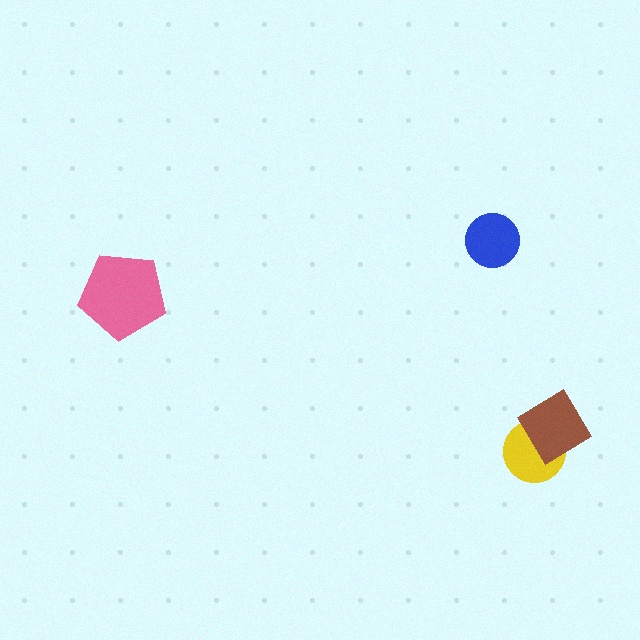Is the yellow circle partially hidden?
Yes, it is partially covered by another shape.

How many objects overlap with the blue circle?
0 objects overlap with the blue circle.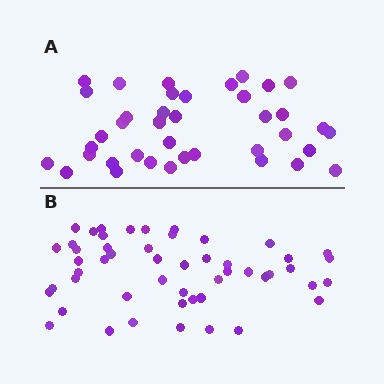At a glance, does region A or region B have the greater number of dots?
Region B (the bottom region) has more dots.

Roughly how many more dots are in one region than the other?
Region B has roughly 12 or so more dots than region A.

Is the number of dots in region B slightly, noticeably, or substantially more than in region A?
Region B has noticeably more, but not dramatically so. The ratio is roughly 1.3 to 1.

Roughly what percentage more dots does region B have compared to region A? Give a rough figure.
About 30% more.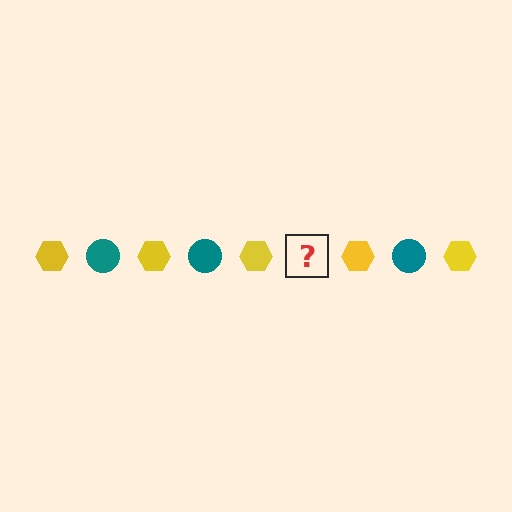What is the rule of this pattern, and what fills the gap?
The rule is that the pattern alternates between yellow hexagon and teal circle. The gap should be filled with a teal circle.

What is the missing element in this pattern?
The missing element is a teal circle.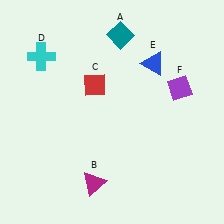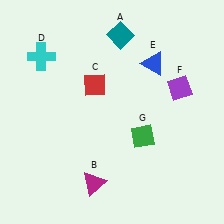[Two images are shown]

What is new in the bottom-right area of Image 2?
A green diamond (G) was added in the bottom-right area of Image 2.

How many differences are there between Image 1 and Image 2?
There is 1 difference between the two images.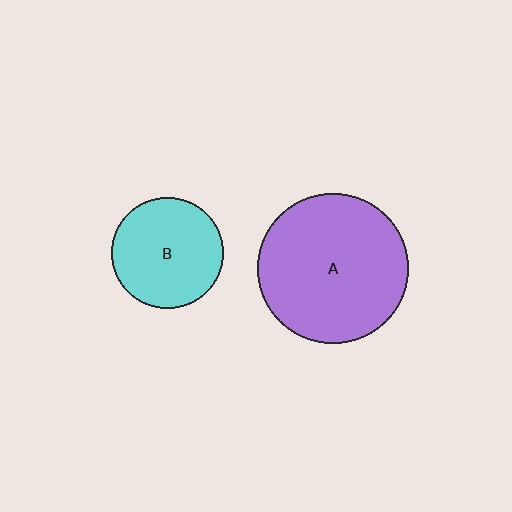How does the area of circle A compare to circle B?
Approximately 1.8 times.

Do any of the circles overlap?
No, none of the circles overlap.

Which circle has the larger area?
Circle A (purple).